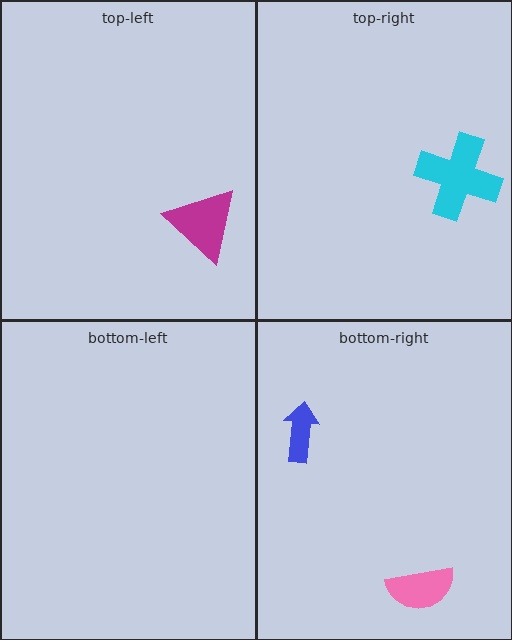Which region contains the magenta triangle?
The top-left region.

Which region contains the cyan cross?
The top-right region.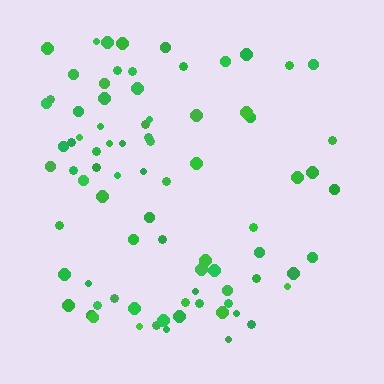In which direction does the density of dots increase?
From right to left, with the left side densest.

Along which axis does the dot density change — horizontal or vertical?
Horizontal.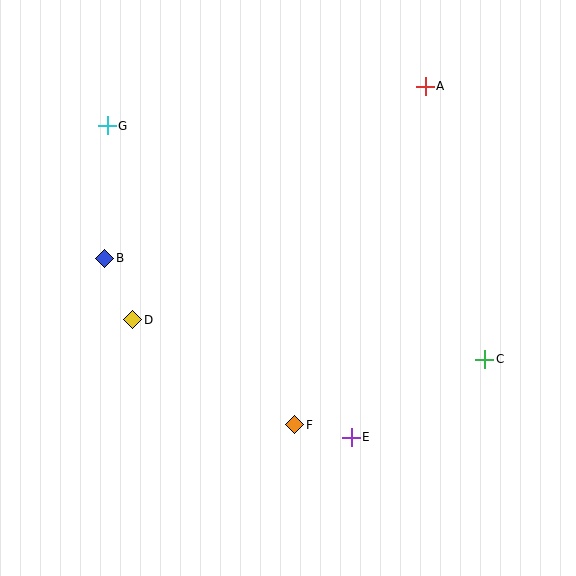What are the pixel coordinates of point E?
Point E is at (351, 437).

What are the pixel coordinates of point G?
Point G is at (107, 126).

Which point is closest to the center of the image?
Point F at (295, 425) is closest to the center.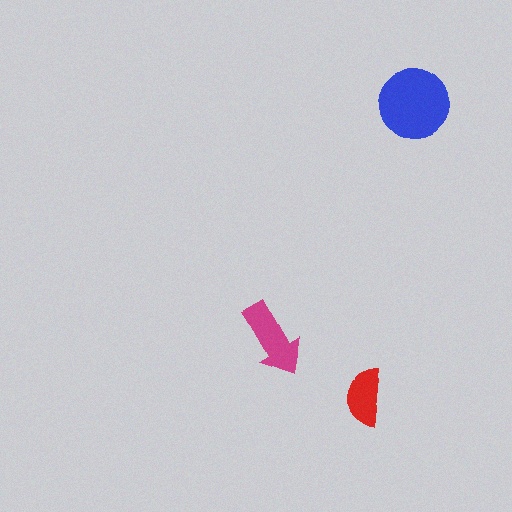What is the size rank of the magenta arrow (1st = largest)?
2nd.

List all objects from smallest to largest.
The red semicircle, the magenta arrow, the blue circle.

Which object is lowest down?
The red semicircle is bottommost.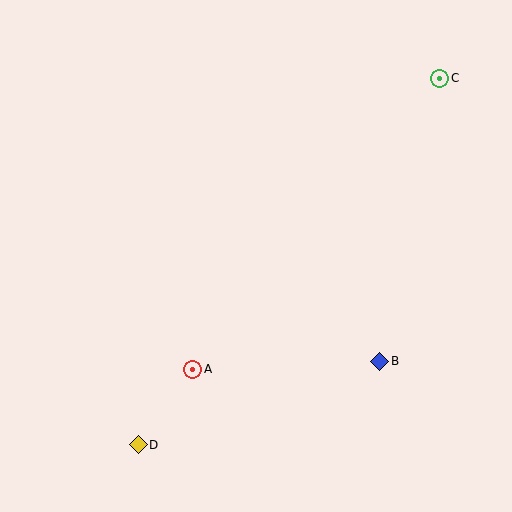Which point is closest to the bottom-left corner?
Point D is closest to the bottom-left corner.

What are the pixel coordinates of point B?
Point B is at (380, 361).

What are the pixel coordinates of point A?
Point A is at (193, 369).